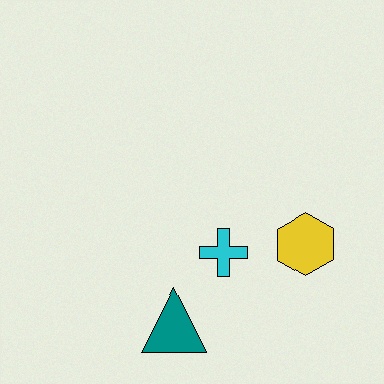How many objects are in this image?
There are 3 objects.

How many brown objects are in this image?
There are no brown objects.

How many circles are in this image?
There are no circles.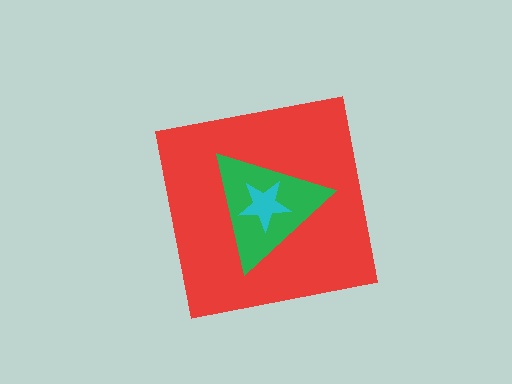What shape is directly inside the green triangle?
The cyan star.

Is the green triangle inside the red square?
Yes.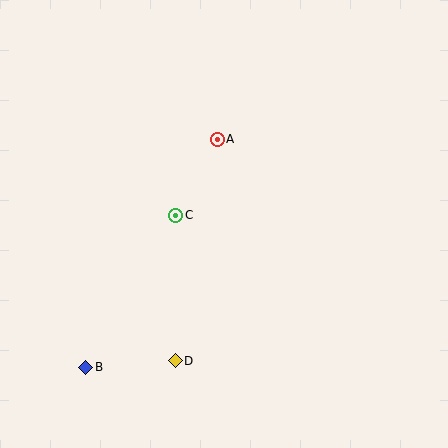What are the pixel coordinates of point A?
Point A is at (217, 139).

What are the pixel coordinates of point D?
Point D is at (175, 361).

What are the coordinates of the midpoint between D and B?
The midpoint between D and B is at (130, 364).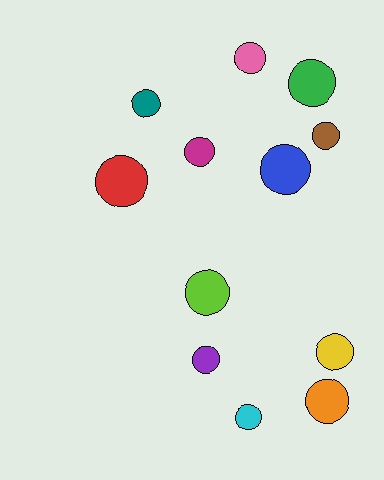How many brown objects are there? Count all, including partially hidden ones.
There is 1 brown object.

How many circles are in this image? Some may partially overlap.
There are 12 circles.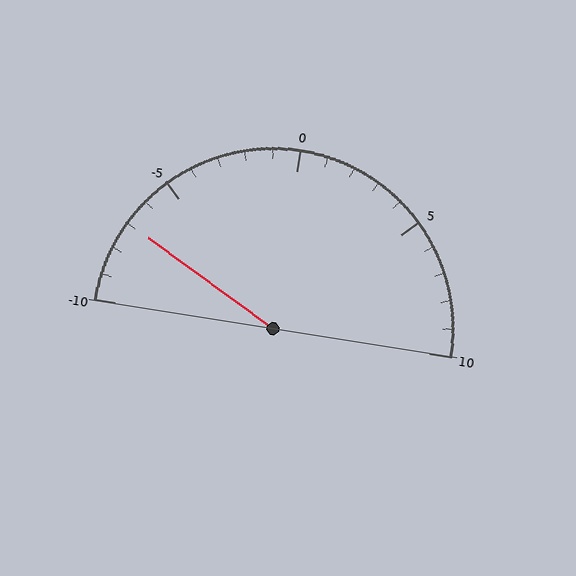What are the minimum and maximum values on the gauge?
The gauge ranges from -10 to 10.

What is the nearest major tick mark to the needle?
The nearest major tick mark is -5.